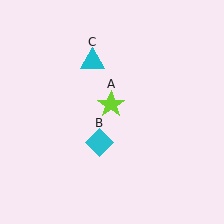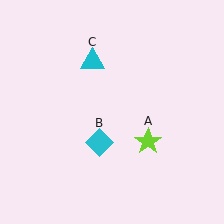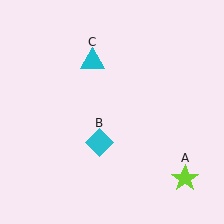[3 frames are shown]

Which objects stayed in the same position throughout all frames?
Cyan diamond (object B) and cyan triangle (object C) remained stationary.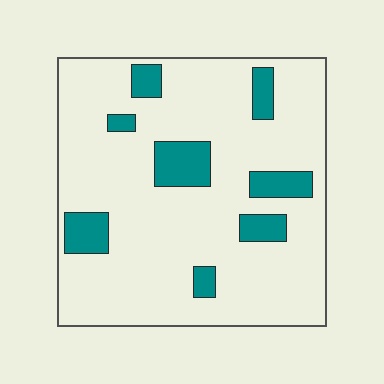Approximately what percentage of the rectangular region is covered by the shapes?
Approximately 15%.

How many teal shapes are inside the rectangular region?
8.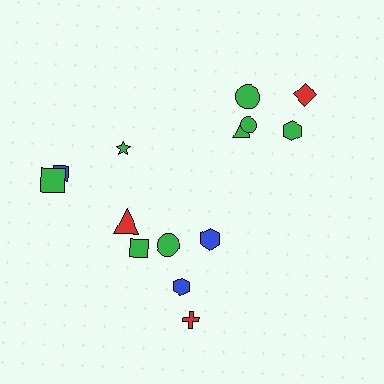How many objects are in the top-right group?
There are 5 objects.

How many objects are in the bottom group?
There are 6 objects.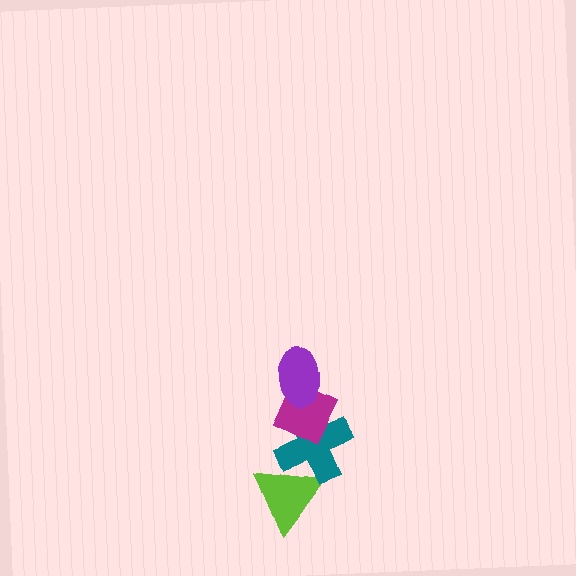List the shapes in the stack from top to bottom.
From top to bottom: the purple ellipse, the magenta diamond, the teal cross, the lime triangle.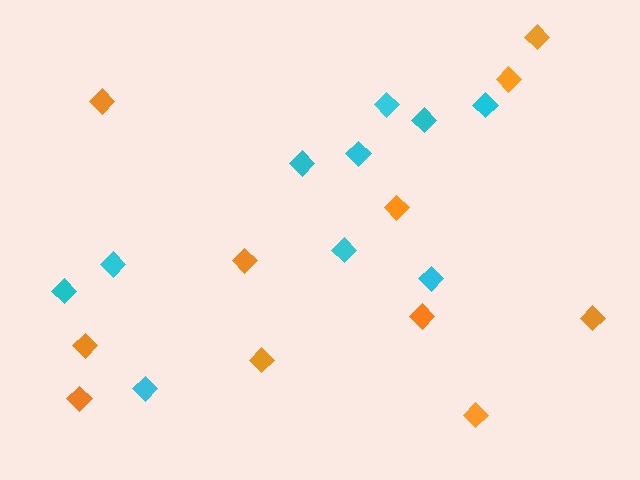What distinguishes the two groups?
There are 2 groups: one group of cyan diamonds (10) and one group of orange diamonds (11).